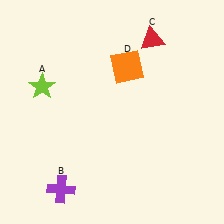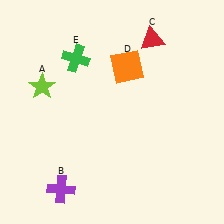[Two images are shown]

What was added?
A green cross (E) was added in Image 2.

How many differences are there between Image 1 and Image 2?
There is 1 difference between the two images.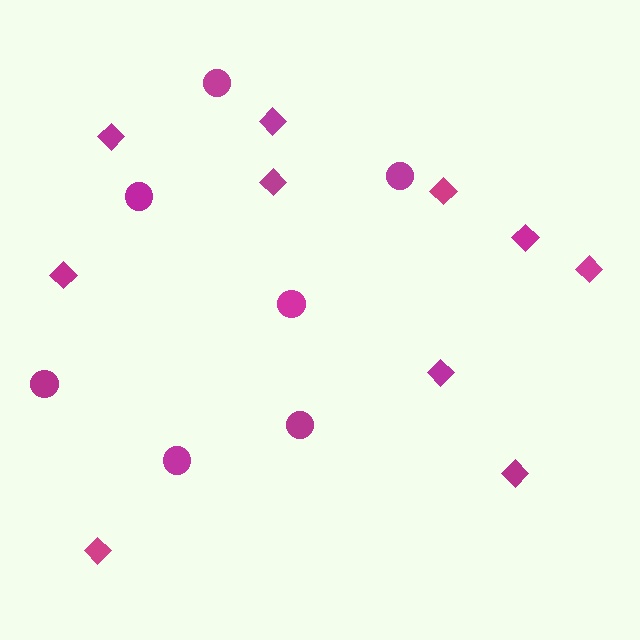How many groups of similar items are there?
There are 2 groups: one group of circles (7) and one group of diamonds (10).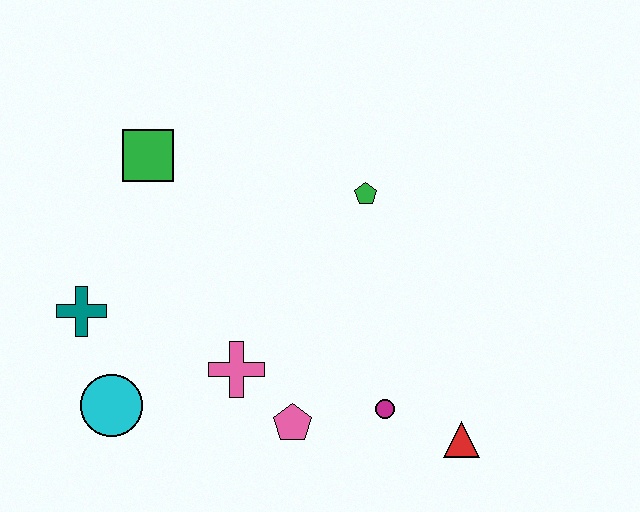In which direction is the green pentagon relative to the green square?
The green pentagon is to the right of the green square.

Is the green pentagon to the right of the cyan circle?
Yes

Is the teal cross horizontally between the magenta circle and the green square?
No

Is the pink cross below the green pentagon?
Yes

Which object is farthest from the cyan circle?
The red triangle is farthest from the cyan circle.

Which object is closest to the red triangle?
The magenta circle is closest to the red triangle.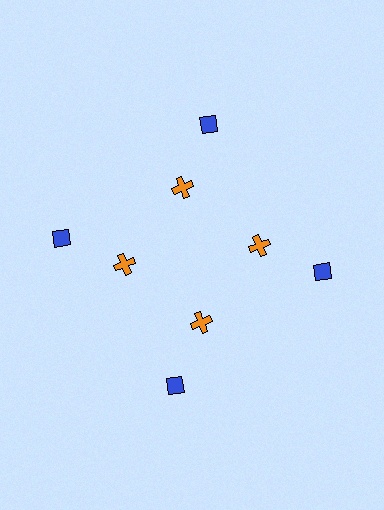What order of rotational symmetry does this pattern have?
This pattern has 4-fold rotational symmetry.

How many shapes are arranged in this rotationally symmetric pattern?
There are 8 shapes, arranged in 4 groups of 2.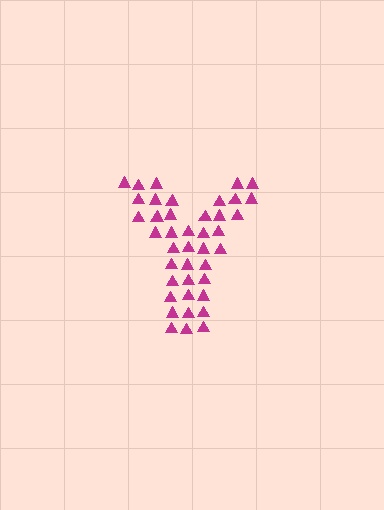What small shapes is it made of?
It is made of small triangles.